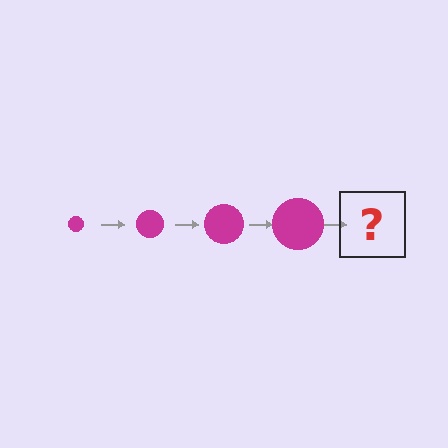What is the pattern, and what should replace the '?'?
The pattern is that the circle gets progressively larger each step. The '?' should be a magenta circle, larger than the previous one.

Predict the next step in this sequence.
The next step is a magenta circle, larger than the previous one.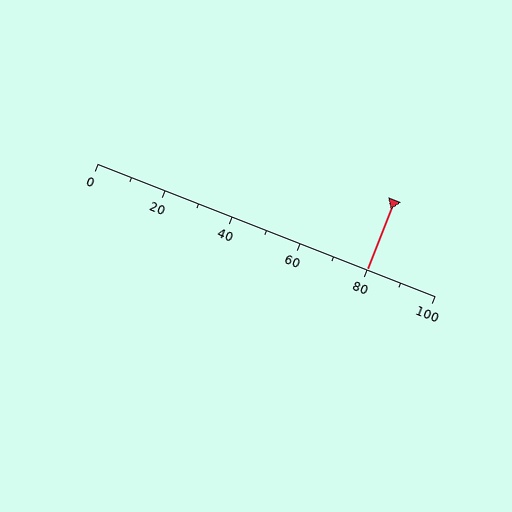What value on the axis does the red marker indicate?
The marker indicates approximately 80.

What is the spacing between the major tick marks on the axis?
The major ticks are spaced 20 apart.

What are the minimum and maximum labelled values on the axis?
The axis runs from 0 to 100.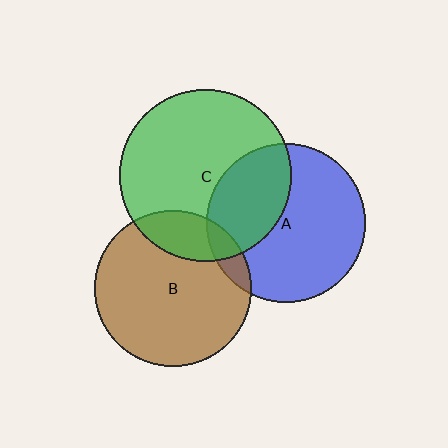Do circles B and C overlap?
Yes.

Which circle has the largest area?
Circle C (green).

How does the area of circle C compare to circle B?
Approximately 1.2 times.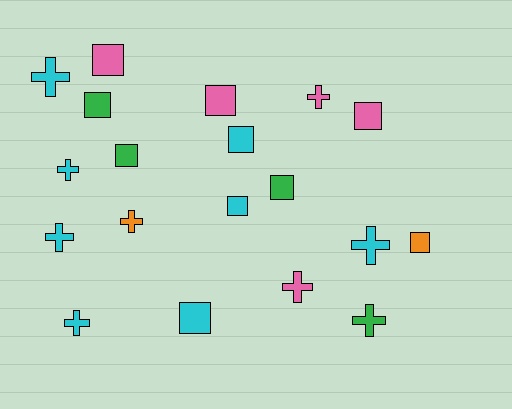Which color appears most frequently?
Cyan, with 8 objects.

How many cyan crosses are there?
There are 5 cyan crosses.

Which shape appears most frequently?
Square, with 10 objects.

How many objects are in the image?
There are 19 objects.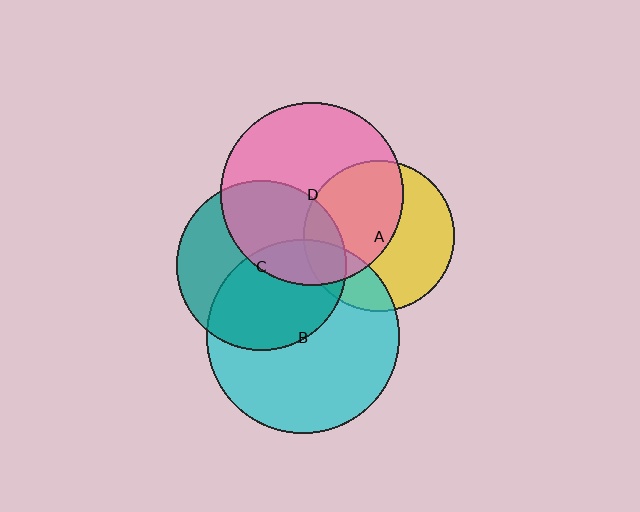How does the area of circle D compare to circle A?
Approximately 1.5 times.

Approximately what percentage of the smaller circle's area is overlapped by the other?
Approximately 20%.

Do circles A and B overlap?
Yes.